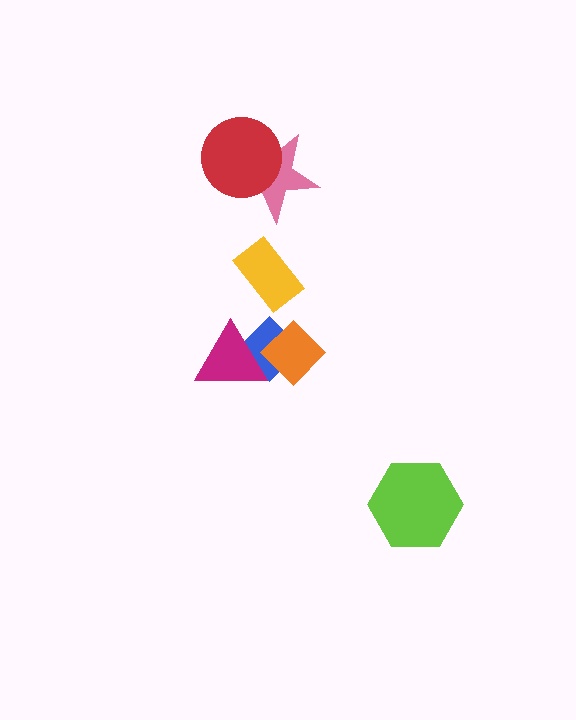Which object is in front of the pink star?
The red circle is in front of the pink star.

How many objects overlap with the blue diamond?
2 objects overlap with the blue diamond.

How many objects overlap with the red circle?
1 object overlaps with the red circle.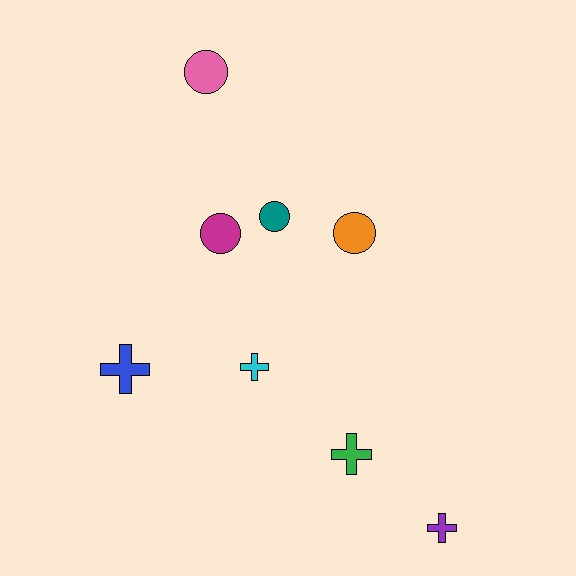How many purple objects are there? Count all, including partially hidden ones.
There is 1 purple object.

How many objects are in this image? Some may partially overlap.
There are 8 objects.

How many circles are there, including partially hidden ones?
There are 4 circles.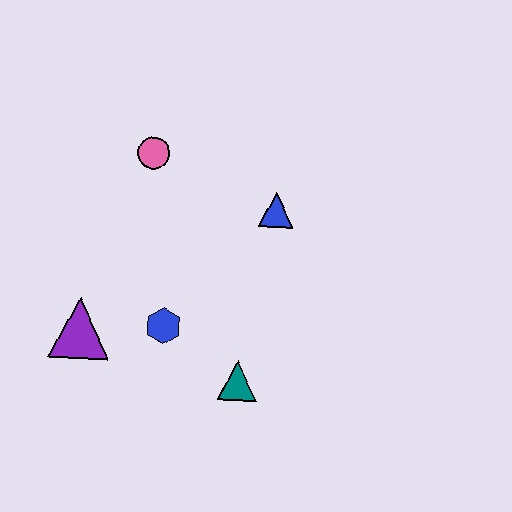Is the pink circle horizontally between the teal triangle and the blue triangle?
No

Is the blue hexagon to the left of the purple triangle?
No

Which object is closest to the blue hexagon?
The purple triangle is closest to the blue hexagon.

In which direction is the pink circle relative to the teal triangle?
The pink circle is above the teal triangle.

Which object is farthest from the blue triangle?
The purple triangle is farthest from the blue triangle.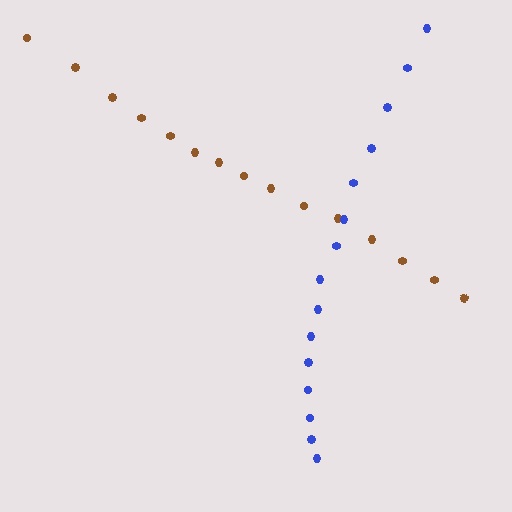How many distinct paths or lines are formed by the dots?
There are 2 distinct paths.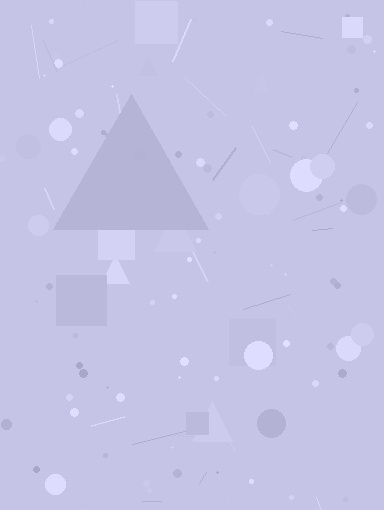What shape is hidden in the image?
A triangle is hidden in the image.